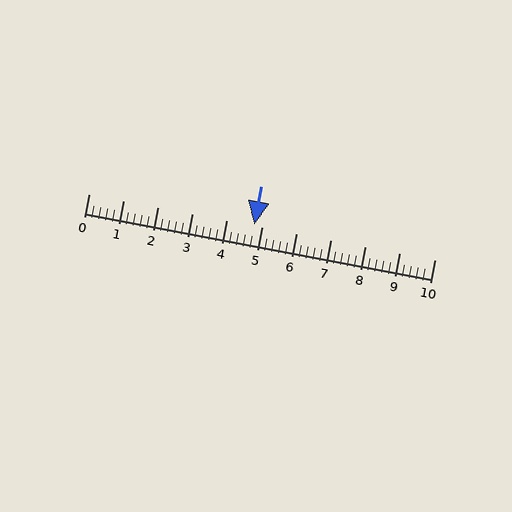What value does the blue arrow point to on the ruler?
The blue arrow points to approximately 4.8.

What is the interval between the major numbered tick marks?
The major tick marks are spaced 1 units apart.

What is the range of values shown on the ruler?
The ruler shows values from 0 to 10.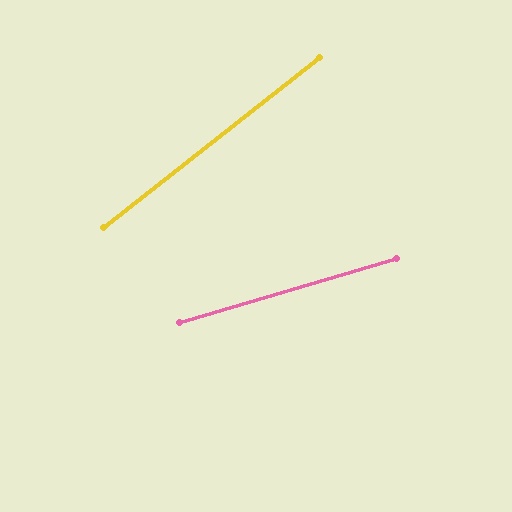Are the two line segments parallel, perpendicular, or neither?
Neither parallel nor perpendicular — they differ by about 22°.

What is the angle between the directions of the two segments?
Approximately 22 degrees.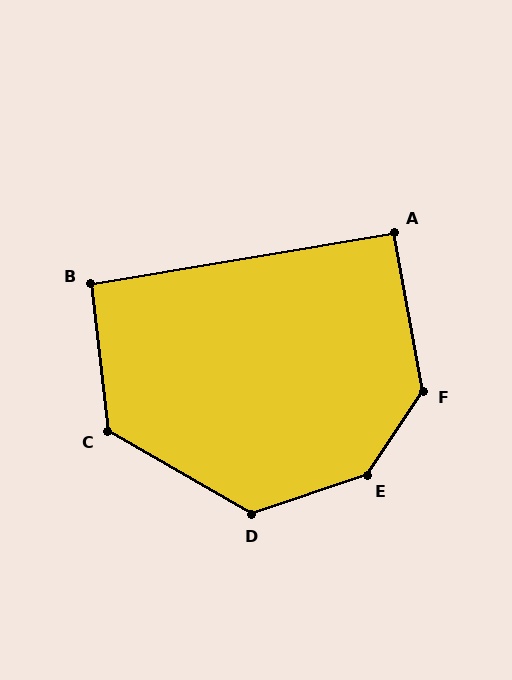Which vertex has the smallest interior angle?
A, at approximately 91 degrees.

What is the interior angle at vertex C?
Approximately 126 degrees (obtuse).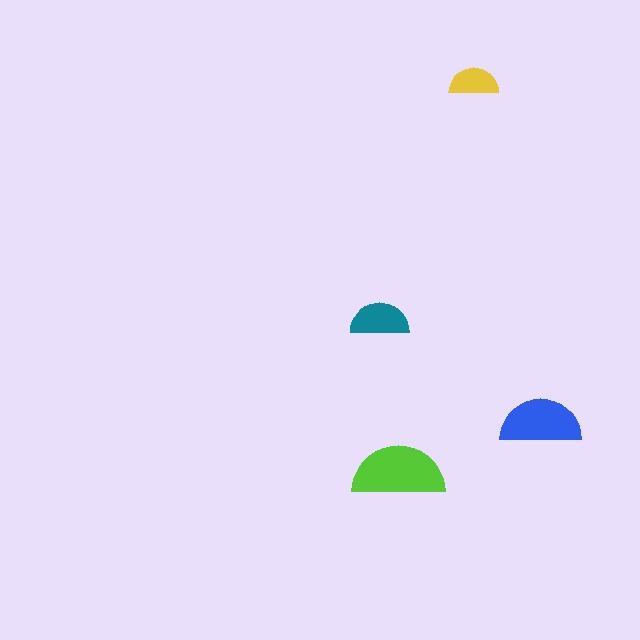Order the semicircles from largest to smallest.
the lime one, the blue one, the teal one, the yellow one.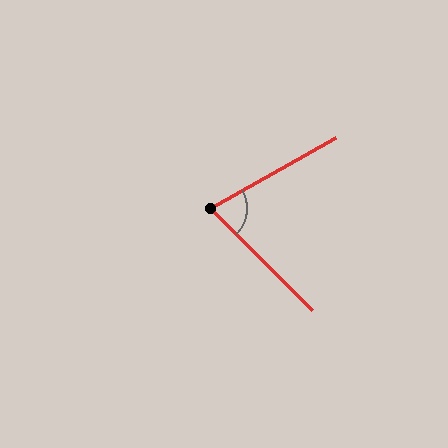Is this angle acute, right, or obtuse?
It is acute.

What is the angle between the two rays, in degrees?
Approximately 75 degrees.